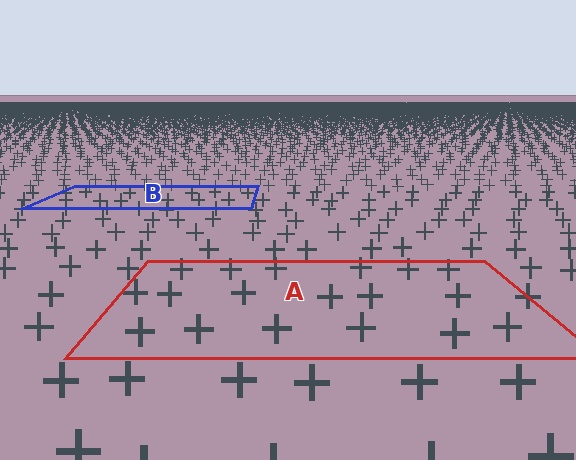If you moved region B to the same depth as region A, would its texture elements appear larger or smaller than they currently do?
They would appear larger. At a closer depth, the same texture elements are projected at a bigger on-screen size.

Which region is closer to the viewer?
Region A is closer. The texture elements there are larger and more spread out.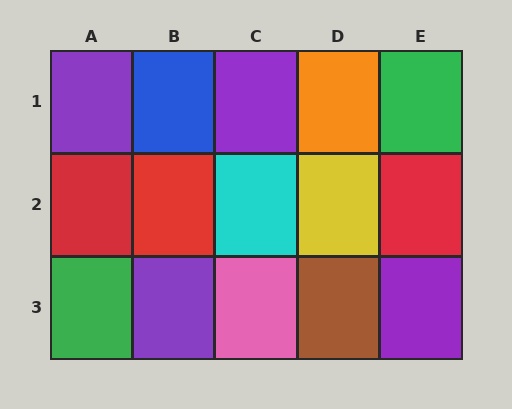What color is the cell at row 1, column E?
Green.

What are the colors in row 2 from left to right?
Red, red, cyan, yellow, red.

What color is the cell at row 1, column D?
Orange.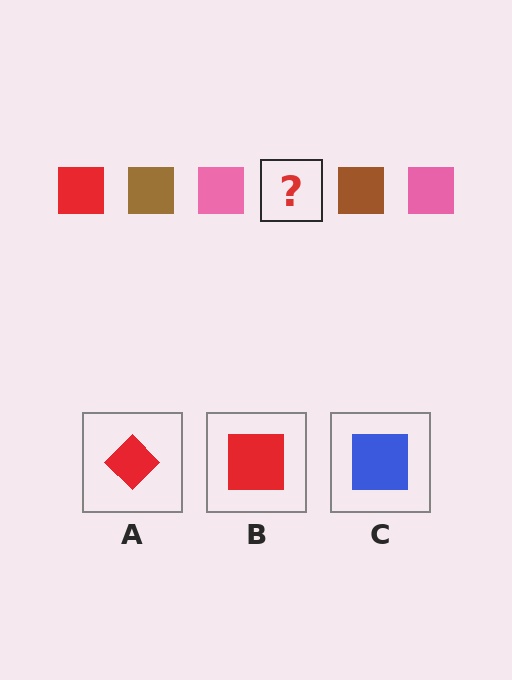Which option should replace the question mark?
Option B.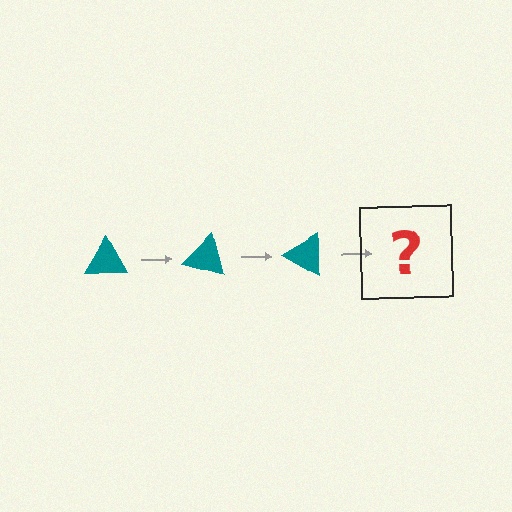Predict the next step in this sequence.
The next step is a teal triangle rotated 45 degrees.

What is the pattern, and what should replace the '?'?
The pattern is that the triangle rotates 15 degrees each step. The '?' should be a teal triangle rotated 45 degrees.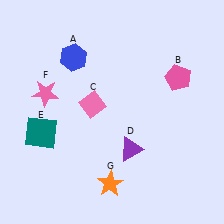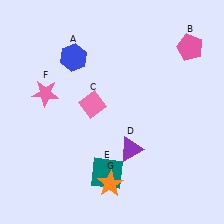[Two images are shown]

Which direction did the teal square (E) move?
The teal square (E) moved right.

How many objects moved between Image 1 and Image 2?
2 objects moved between the two images.